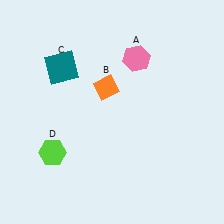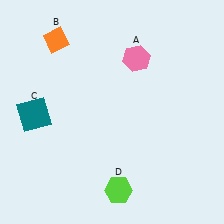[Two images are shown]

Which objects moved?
The objects that moved are: the orange diamond (B), the teal square (C), the lime hexagon (D).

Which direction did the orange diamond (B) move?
The orange diamond (B) moved left.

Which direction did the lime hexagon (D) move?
The lime hexagon (D) moved right.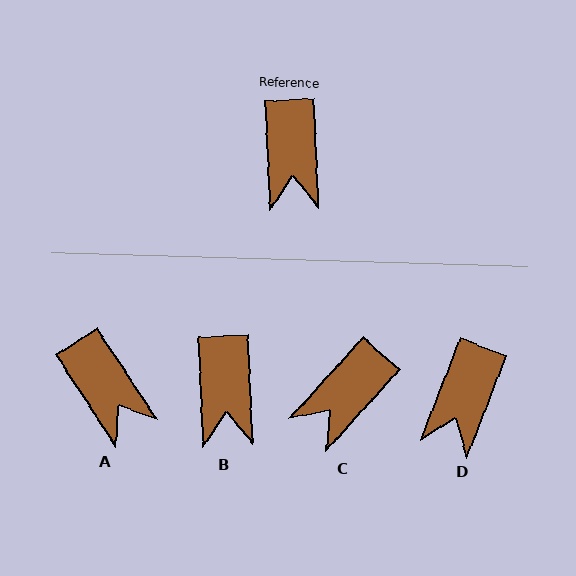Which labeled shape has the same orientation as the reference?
B.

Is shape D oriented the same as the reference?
No, it is off by about 24 degrees.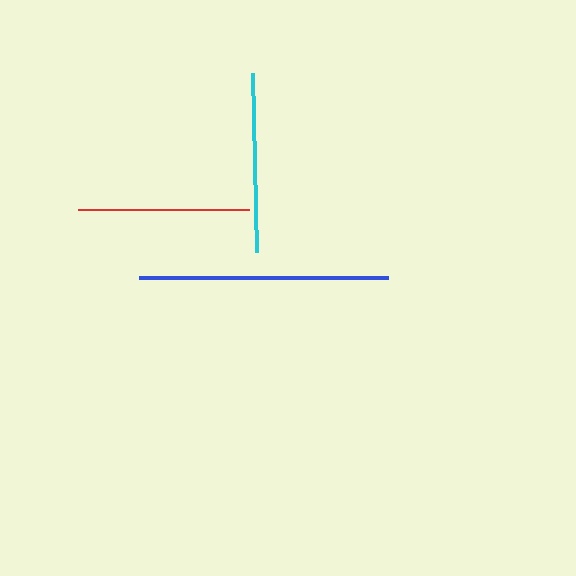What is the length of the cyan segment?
The cyan segment is approximately 179 pixels long.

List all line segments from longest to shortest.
From longest to shortest: blue, cyan, red.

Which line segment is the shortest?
The red line is the shortest at approximately 171 pixels.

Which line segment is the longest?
The blue line is the longest at approximately 249 pixels.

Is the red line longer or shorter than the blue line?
The blue line is longer than the red line.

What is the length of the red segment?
The red segment is approximately 171 pixels long.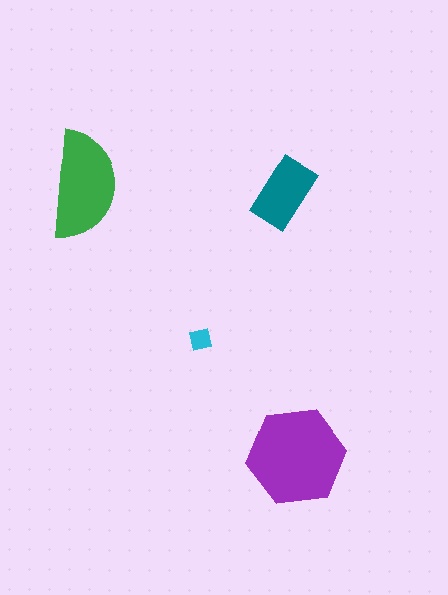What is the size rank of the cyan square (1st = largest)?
4th.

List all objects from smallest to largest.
The cyan square, the teal rectangle, the green semicircle, the purple hexagon.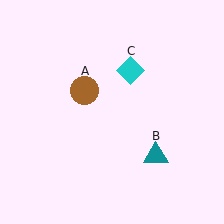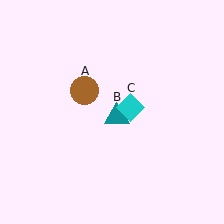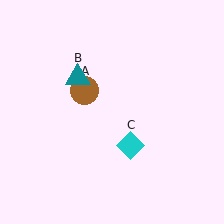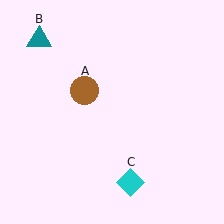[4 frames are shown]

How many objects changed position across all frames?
2 objects changed position: teal triangle (object B), cyan diamond (object C).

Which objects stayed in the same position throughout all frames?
Brown circle (object A) remained stationary.